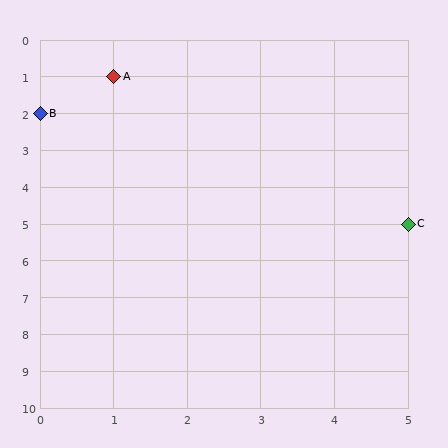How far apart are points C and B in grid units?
Points C and B are 5 columns and 3 rows apart (about 5.8 grid units diagonally).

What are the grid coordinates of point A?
Point A is at grid coordinates (1, 1).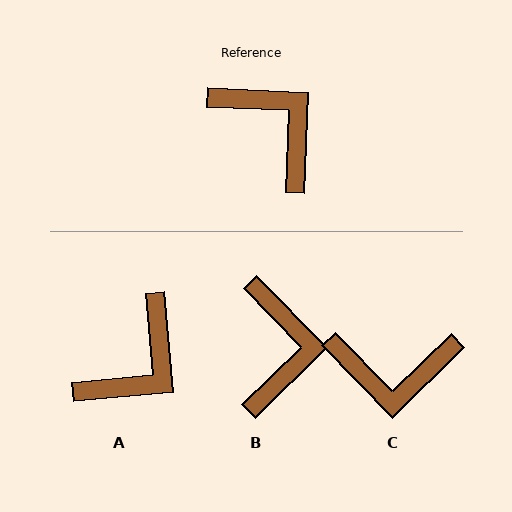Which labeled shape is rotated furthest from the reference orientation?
C, about 133 degrees away.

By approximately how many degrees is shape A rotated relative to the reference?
Approximately 82 degrees clockwise.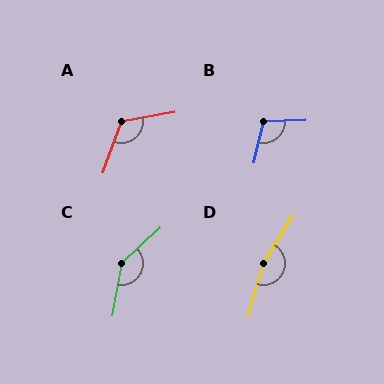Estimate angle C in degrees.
Approximately 143 degrees.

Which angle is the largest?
D, at approximately 165 degrees.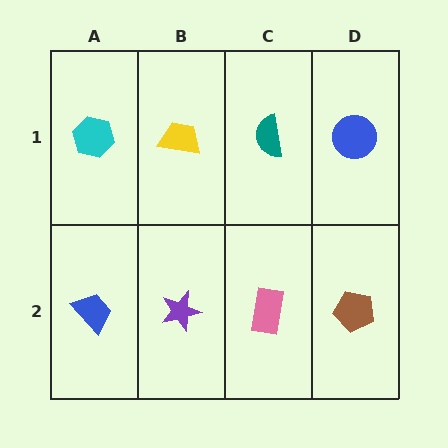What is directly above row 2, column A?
A cyan hexagon.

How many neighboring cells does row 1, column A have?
2.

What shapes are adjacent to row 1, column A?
A blue trapezoid (row 2, column A), a yellow trapezoid (row 1, column B).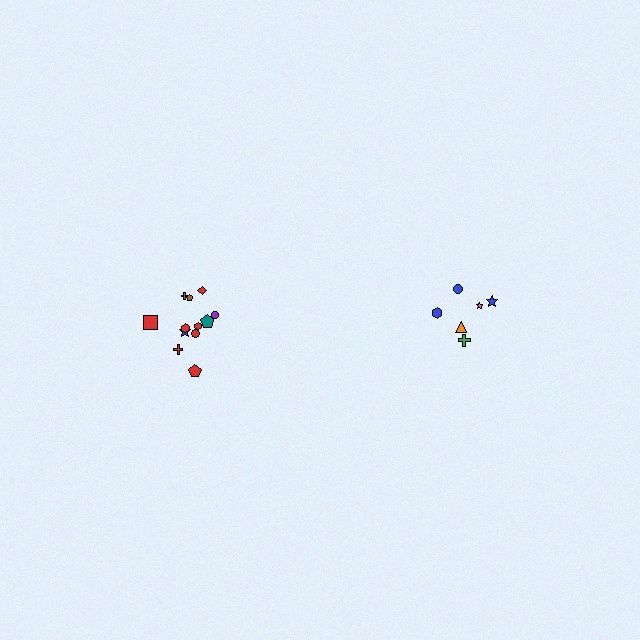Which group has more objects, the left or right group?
The left group.